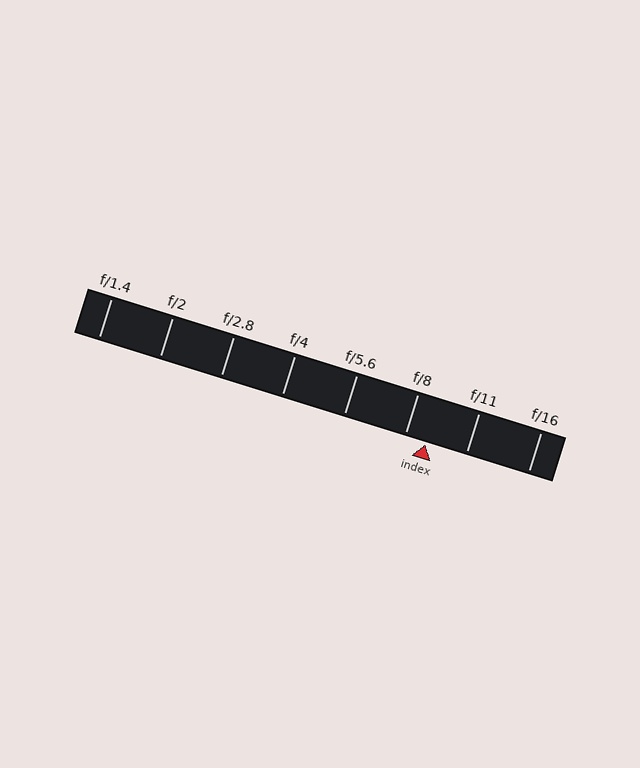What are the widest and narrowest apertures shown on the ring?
The widest aperture shown is f/1.4 and the narrowest is f/16.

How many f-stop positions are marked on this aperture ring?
There are 8 f-stop positions marked.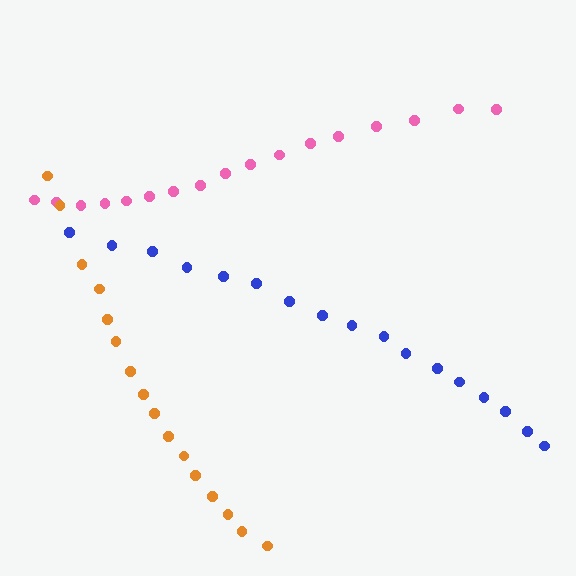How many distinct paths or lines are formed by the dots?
There are 3 distinct paths.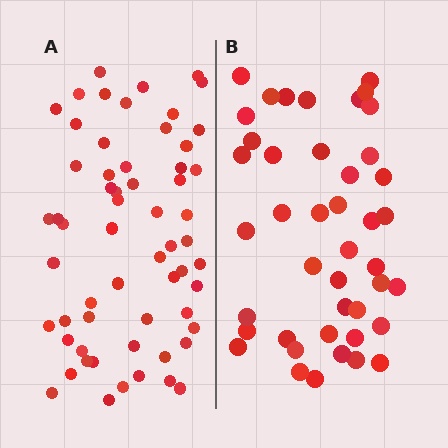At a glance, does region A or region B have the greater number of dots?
Region A (the left region) has more dots.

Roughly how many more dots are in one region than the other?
Region A has approximately 15 more dots than region B.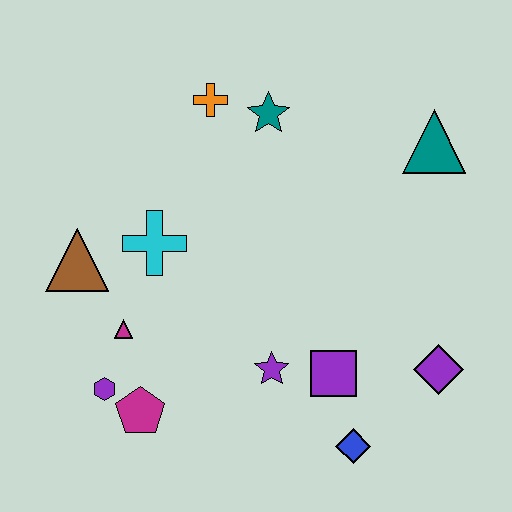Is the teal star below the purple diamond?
No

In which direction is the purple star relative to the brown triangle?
The purple star is to the right of the brown triangle.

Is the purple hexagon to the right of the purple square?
No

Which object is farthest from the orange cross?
The blue diamond is farthest from the orange cross.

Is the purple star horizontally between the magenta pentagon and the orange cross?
No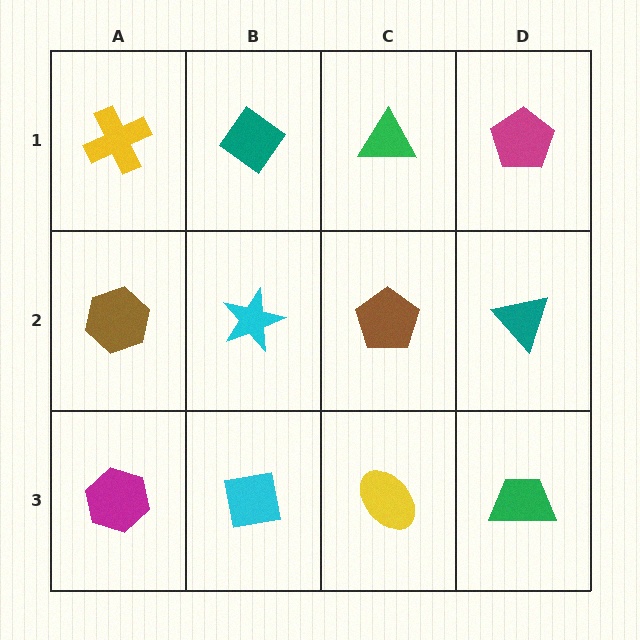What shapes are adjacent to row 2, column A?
A yellow cross (row 1, column A), a magenta hexagon (row 3, column A), a cyan star (row 2, column B).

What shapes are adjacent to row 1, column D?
A teal triangle (row 2, column D), a green triangle (row 1, column C).